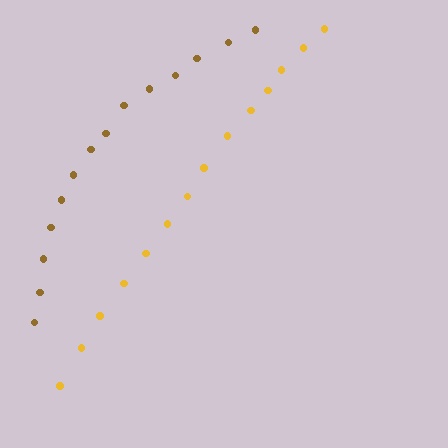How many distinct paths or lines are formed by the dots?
There are 2 distinct paths.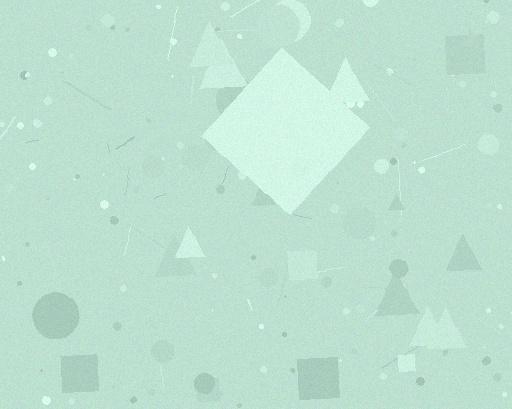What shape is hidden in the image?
A diamond is hidden in the image.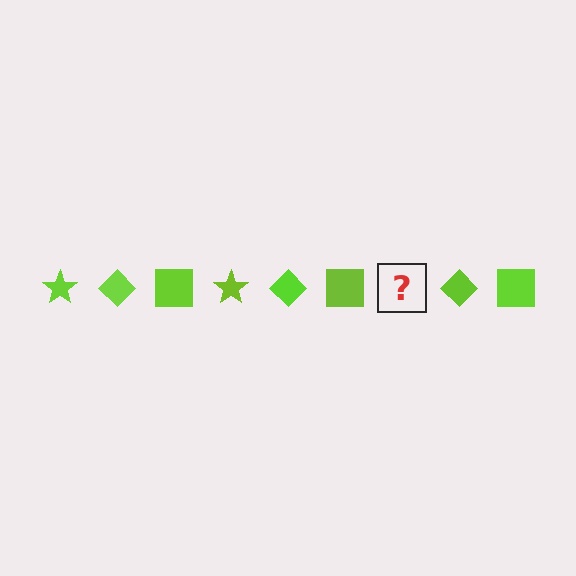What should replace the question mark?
The question mark should be replaced with a lime star.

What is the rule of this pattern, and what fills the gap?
The rule is that the pattern cycles through star, diamond, square shapes in lime. The gap should be filled with a lime star.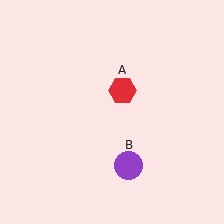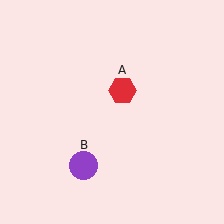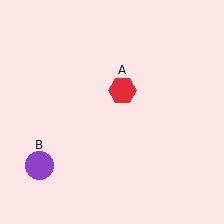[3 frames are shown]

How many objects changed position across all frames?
1 object changed position: purple circle (object B).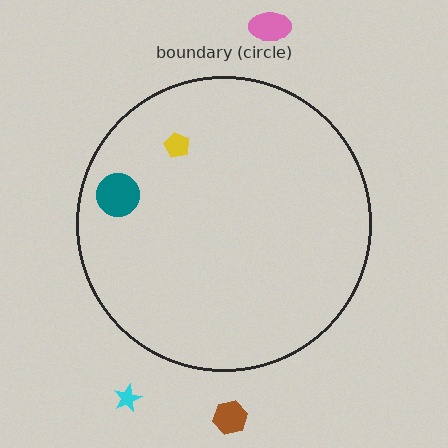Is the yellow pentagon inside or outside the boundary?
Inside.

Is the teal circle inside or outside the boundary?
Inside.